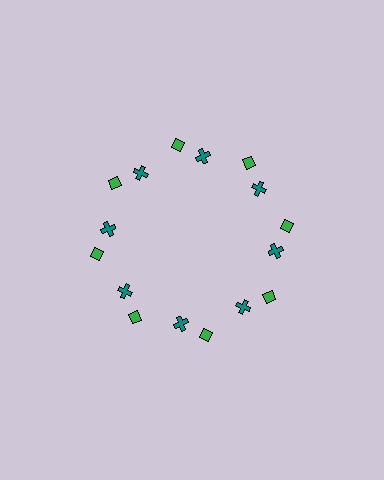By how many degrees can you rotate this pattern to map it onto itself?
The pattern maps onto itself every 45 degrees of rotation.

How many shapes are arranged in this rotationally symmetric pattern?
There are 16 shapes, arranged in 8 groups of 2.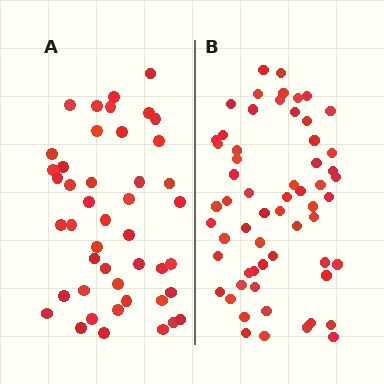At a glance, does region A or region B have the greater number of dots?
Region B (the right region) has more dots.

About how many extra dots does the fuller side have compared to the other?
Region B has approximately 15 more dots than region A.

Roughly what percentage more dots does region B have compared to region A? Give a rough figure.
About 35% more.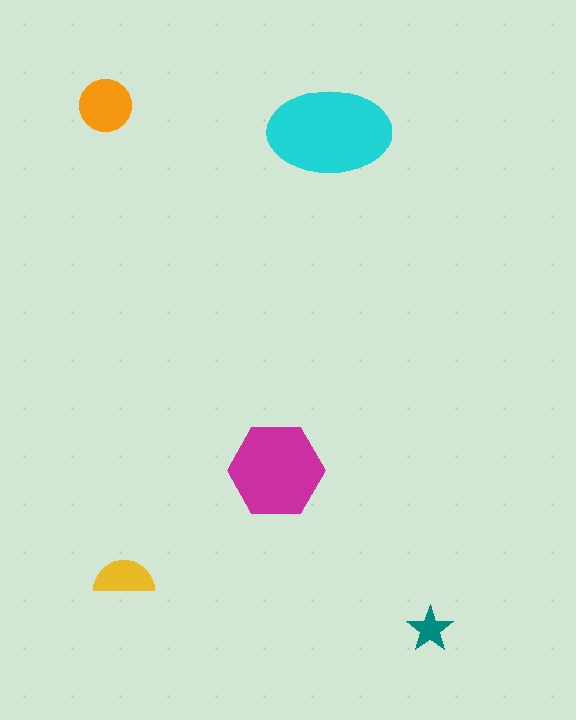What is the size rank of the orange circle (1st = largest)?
3rd.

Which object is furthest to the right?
The teal star is rightmost.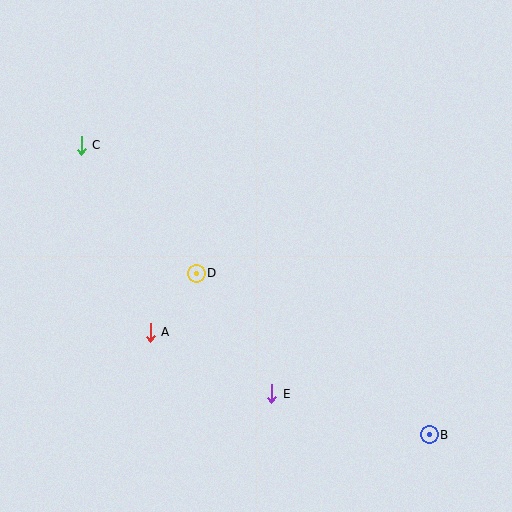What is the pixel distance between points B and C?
The distance between B and C is 453 pixels.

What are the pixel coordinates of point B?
Point B is at (429, 435).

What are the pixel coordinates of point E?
Point E is at (272, 394).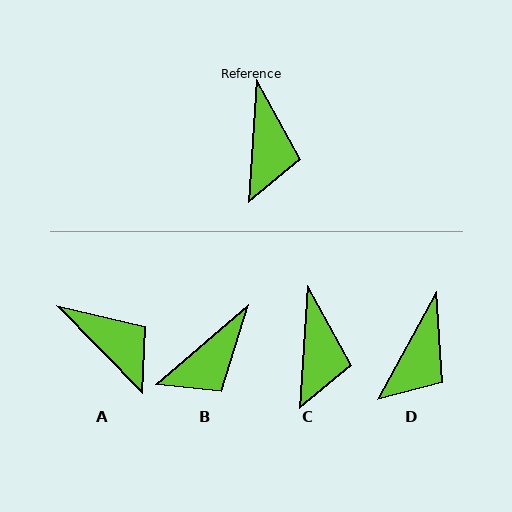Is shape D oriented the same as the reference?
No, it is off by about 25 degrees.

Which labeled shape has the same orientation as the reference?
C.